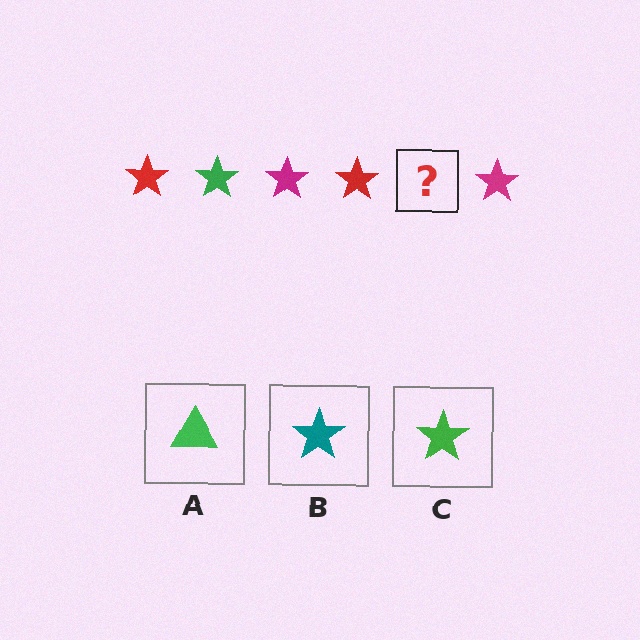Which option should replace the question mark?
Option C.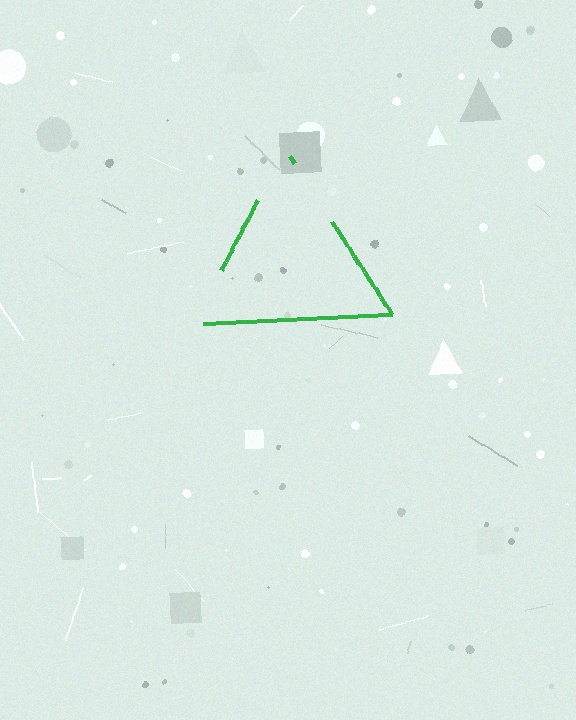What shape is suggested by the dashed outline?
The dashed outline suggests a triangle.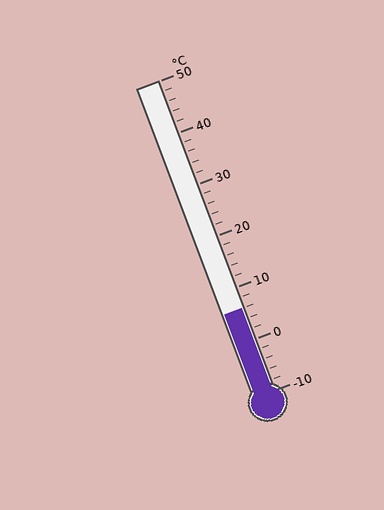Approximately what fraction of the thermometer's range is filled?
The thermometer is filled to approximately 25% of its range.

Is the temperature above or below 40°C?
The temperature is below 40°C.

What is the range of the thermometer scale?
The thermometer scale ranges from -10°C to 50°C.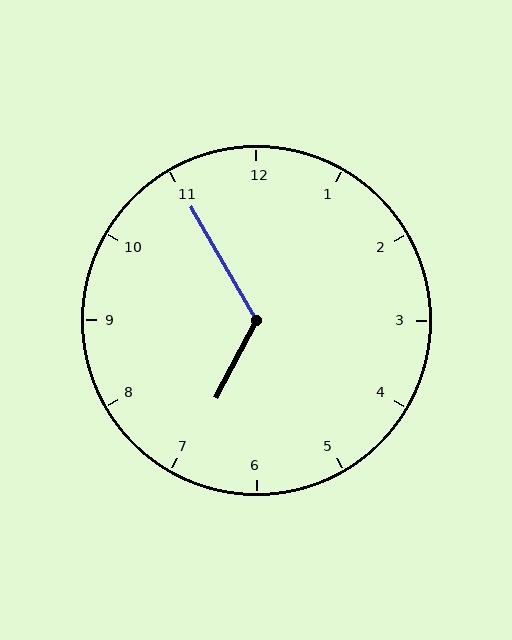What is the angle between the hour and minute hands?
Approximately 122 degrees.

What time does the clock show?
6:55.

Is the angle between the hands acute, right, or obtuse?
It is obtuse.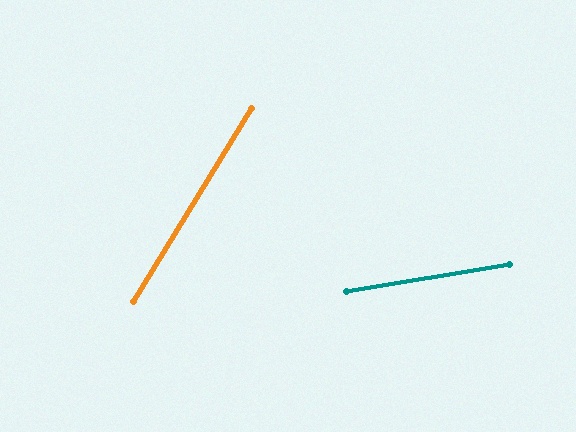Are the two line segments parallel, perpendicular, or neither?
Neither parallel nor perpendicular — they differ by about 49°.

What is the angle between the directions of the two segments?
Approximately 49 degrees.